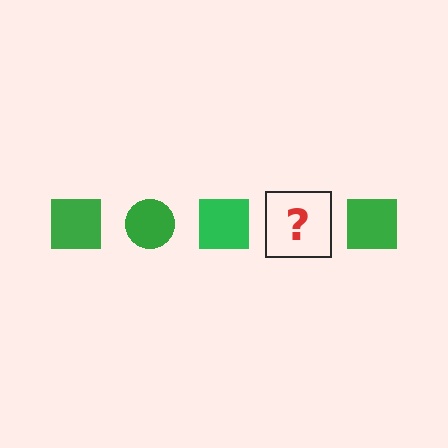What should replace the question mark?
The question mark should be replaced with a green circle.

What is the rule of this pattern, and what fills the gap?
The rule is that the pattern cycles through square, circle shapes in green. The gap should be filled with a green circle.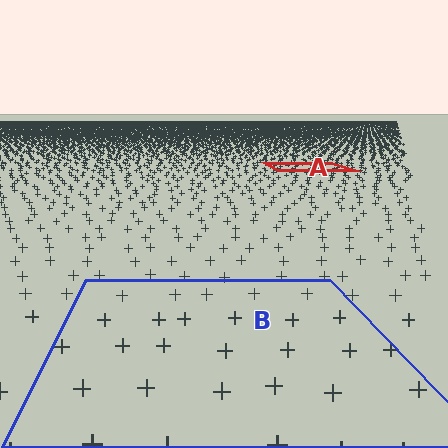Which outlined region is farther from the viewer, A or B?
Region A is farther from the viewer — the texture elements inside it appear smaller and more densely packed.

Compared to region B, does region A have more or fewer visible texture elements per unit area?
Region A has more texture elements per unit area — they are packed more densely because it is farther away.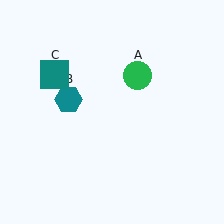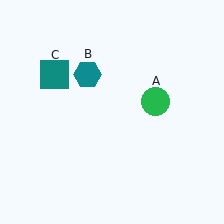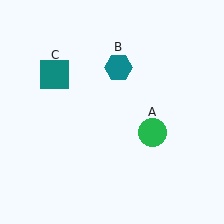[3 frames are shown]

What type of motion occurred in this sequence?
The green circle (object A), teal hexagon (object B) rotated clockwise around the center of the scene.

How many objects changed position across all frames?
2 objects changed position: green circle (object A), teal hexagon (object B).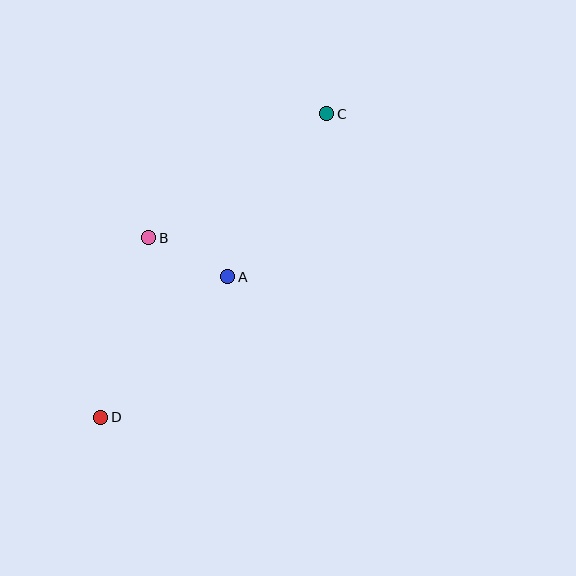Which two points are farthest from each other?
Points C and D are farthest from each other.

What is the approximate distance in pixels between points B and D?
The distance between B and D is approximately 186 pixels.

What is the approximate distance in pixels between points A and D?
The distance between A and D is approximately 189 pixels.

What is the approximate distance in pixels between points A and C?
The distance between A and C is approximately 191 pixels.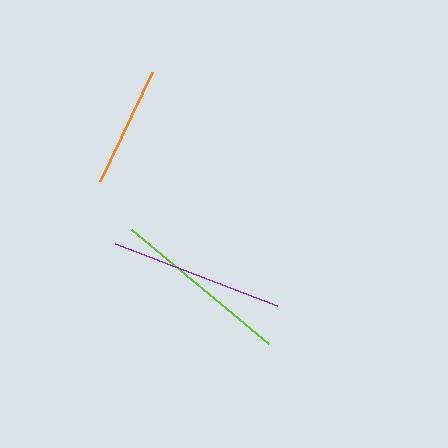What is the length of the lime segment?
The lime segment is approximately 178 pixels long.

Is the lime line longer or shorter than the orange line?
The lime line is longer than the orange line.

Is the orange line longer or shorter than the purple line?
The purple line is longer than the orange line.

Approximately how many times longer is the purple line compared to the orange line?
The purple line is approximately 1.4 times the length of the orange line.